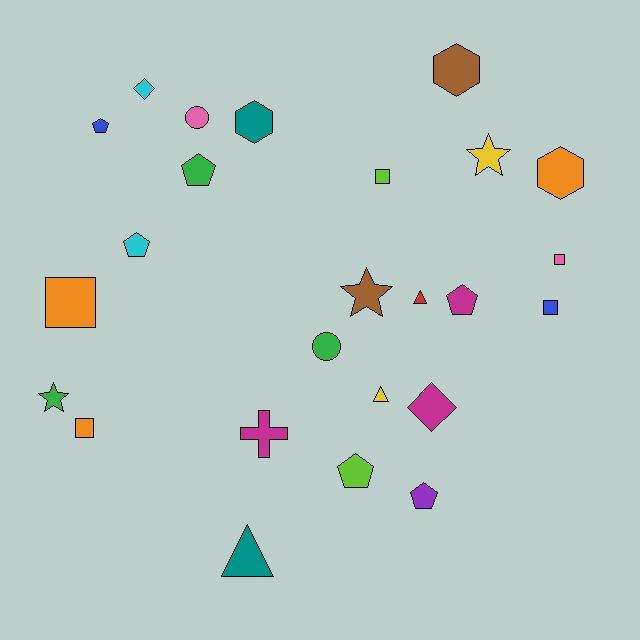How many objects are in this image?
There are 25 objects.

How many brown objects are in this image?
There are 2 brown objects.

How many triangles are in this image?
There are 3 triangles.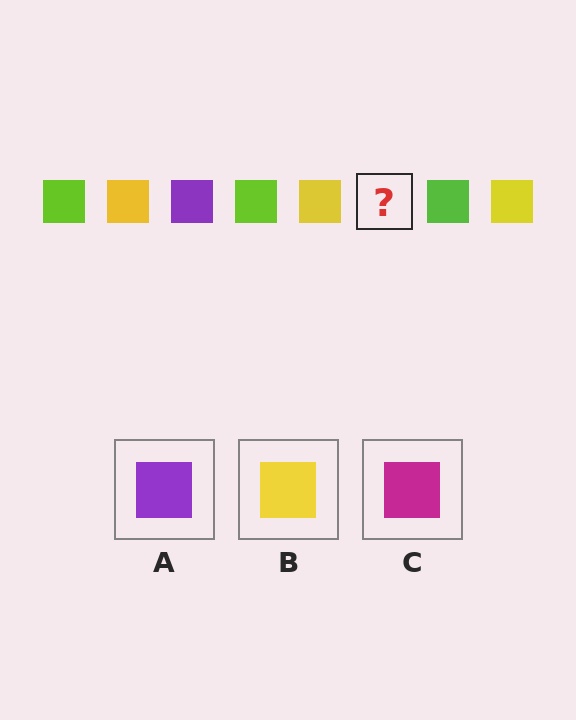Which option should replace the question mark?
Option A.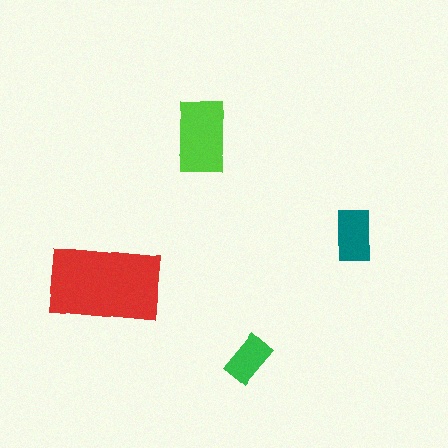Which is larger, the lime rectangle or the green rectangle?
The lime one.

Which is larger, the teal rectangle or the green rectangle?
The teal one.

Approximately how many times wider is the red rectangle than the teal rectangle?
About 2 times wider.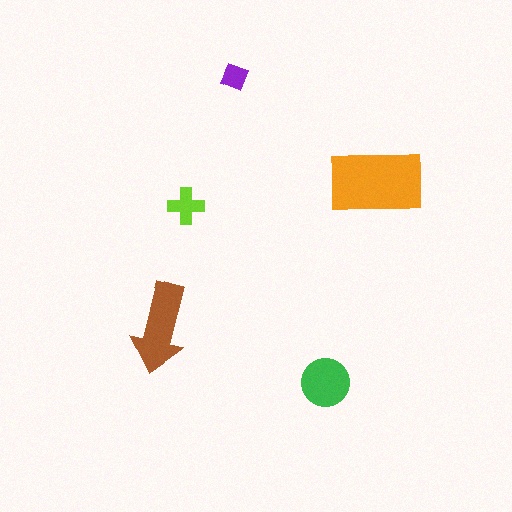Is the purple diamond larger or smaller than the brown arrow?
Smaller.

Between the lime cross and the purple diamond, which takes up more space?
The lime cross.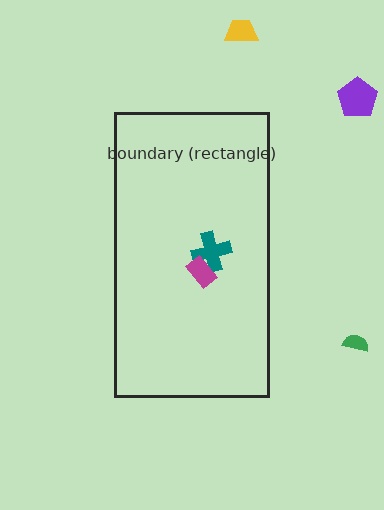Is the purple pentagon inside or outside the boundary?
Outside.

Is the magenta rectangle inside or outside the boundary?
Inside.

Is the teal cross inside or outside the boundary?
Inside.